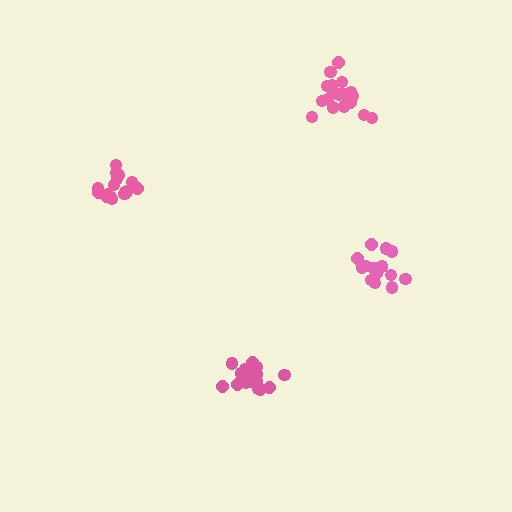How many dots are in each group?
Group 1: 16 dots, Group 2: 20 dots, Group 3: 15 dots, Group 4: 18 dots (69 total).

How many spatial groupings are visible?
There are 4 spatial groupings.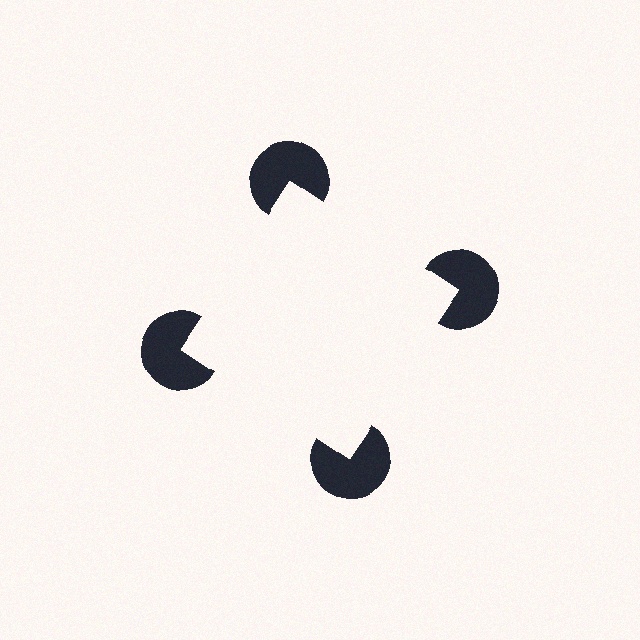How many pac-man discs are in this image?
There are 4 — one at each vertex of the illusory square.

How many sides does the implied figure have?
4 sides.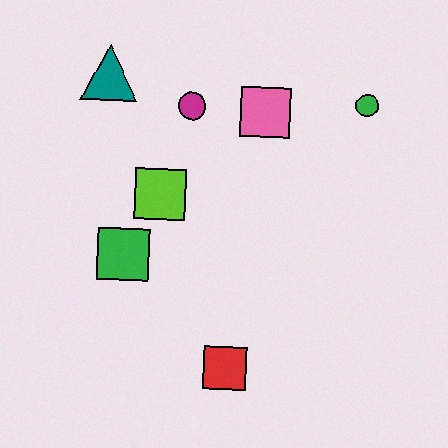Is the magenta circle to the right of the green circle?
No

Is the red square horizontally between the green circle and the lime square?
Yes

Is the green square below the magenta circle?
Yes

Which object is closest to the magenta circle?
The pink square is closest to the magenta circle.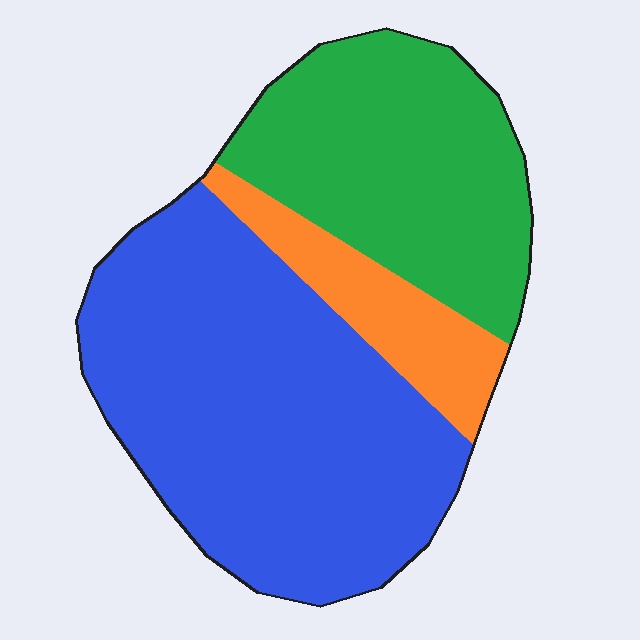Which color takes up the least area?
Orange, at roughly 15%.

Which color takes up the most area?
Blue, at roughly 55%.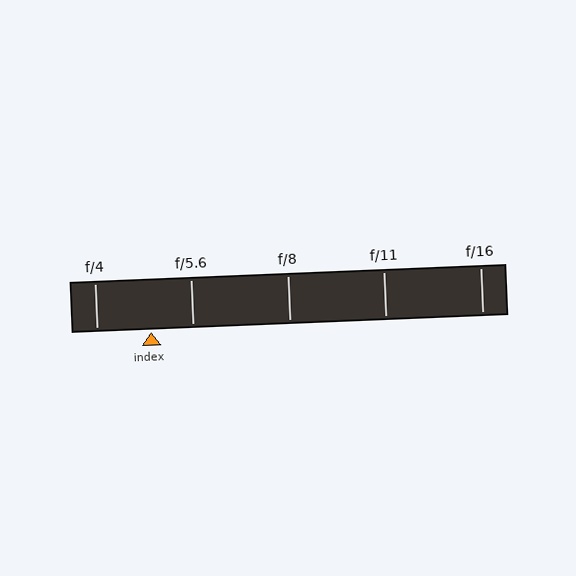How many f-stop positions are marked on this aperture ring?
There are 5 f-stop positions marked.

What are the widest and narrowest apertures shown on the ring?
The widest aperture shown is f/4 and the narrowest is f/16.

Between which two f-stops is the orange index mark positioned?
The index mark is between f/4 and f/5.6.